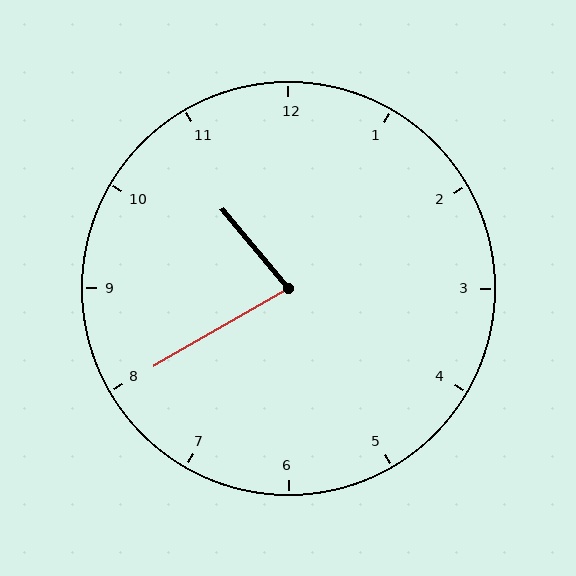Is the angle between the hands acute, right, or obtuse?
It is acute.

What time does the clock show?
10:40.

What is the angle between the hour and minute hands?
Approximately 80 degrees.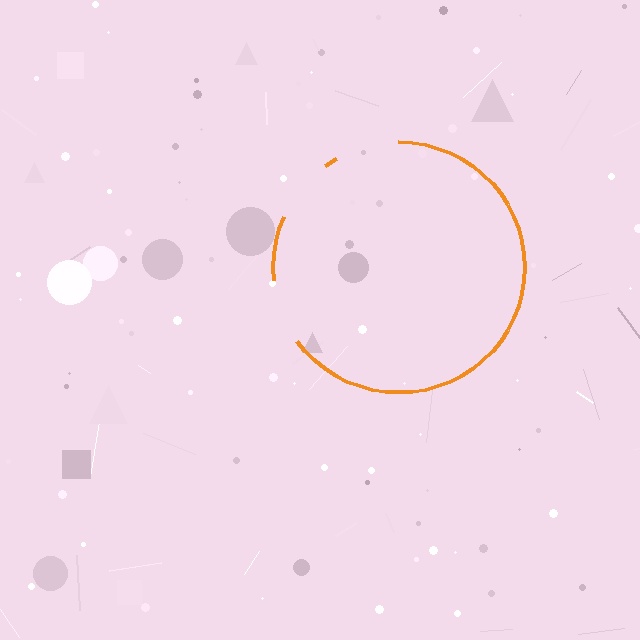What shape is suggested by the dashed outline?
The dashed outline suggests a circle.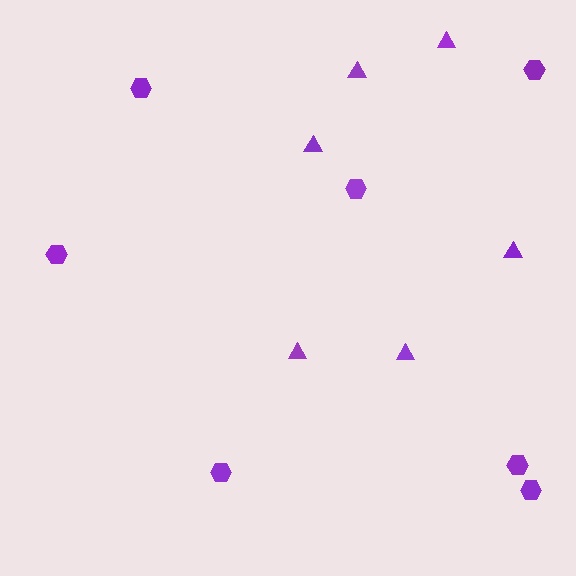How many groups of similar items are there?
There are 2 groups: one group of hexagons (7) and one group of triangles (6).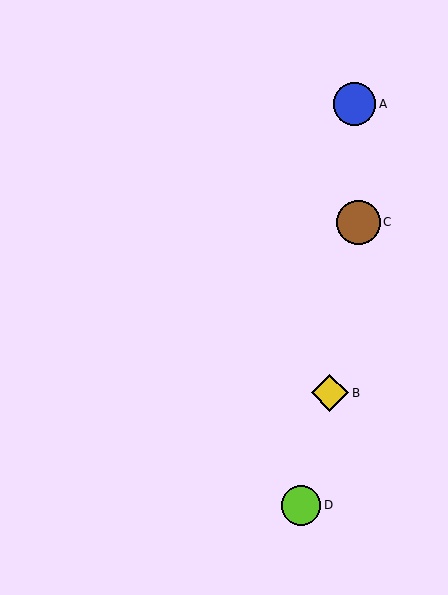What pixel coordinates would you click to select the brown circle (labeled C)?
Click at (358, 222) to select the brown circle C.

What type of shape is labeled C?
Shape C is a brown circle.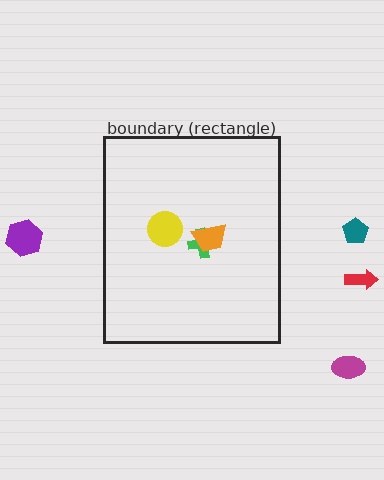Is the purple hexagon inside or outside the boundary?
Outside.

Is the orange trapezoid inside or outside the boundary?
Inside.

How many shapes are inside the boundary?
3 inside, 4 outside.